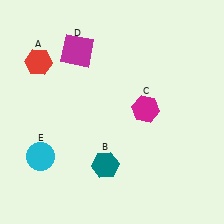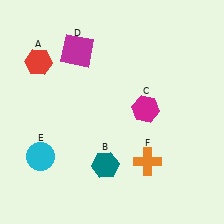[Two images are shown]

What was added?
An orange cross (F) was added in Image 2.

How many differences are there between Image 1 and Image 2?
There is 1 difference between the two images.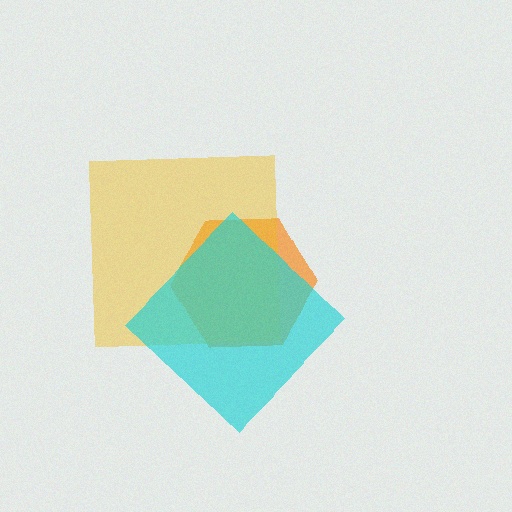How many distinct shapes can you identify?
There are 3 distinct shapes: an orange hexagon, a yellow square, a cyan diamond.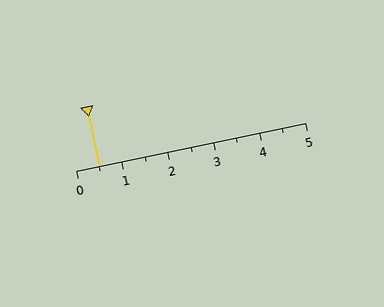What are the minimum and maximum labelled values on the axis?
The axis runs from 0 to 5.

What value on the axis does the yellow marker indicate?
The marker indicates approximately 0.5.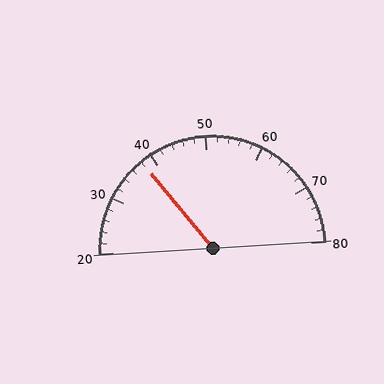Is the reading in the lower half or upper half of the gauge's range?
The reading is in the lower half of the range (20 to 80).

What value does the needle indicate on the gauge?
The needle indicates approximately 38.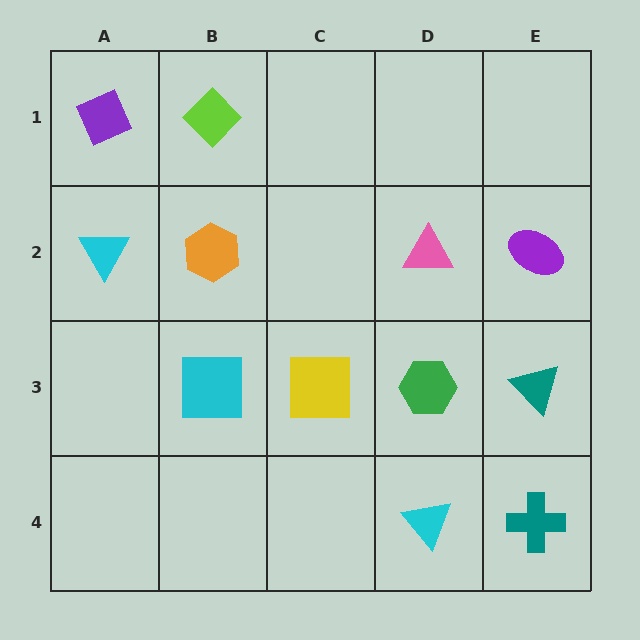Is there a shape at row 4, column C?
No, that cell is empty.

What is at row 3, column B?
A cyan square.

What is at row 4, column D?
A cyan triangle.